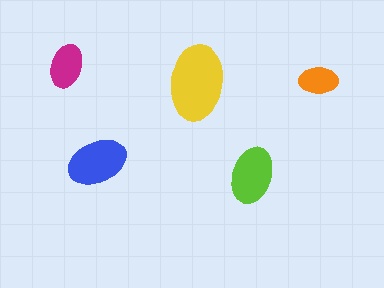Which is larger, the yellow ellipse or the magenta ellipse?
The yellow one.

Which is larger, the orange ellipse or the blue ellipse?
The blue one.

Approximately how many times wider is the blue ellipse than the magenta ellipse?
About 1.5 times wider.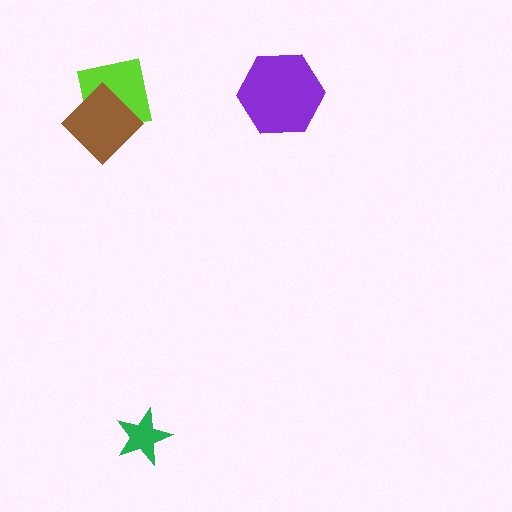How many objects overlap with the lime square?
1 object overlaps with the lime square.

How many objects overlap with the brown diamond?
1 object overlaps with the brown diamond.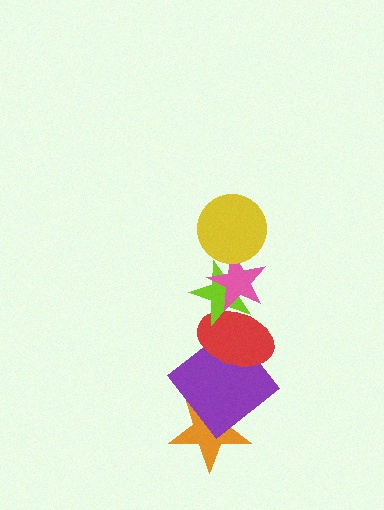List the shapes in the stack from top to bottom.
From top to bottom: the yellow circle, the pink star, the lime star, the red ellipse, the purple diamond, the orange star.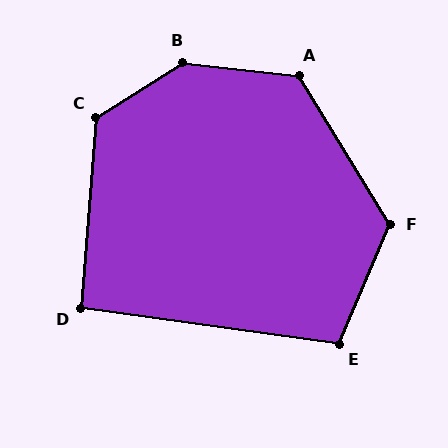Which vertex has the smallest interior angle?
D, at approximately 93 degrees.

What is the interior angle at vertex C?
Approximately 127 degrees (obtuse).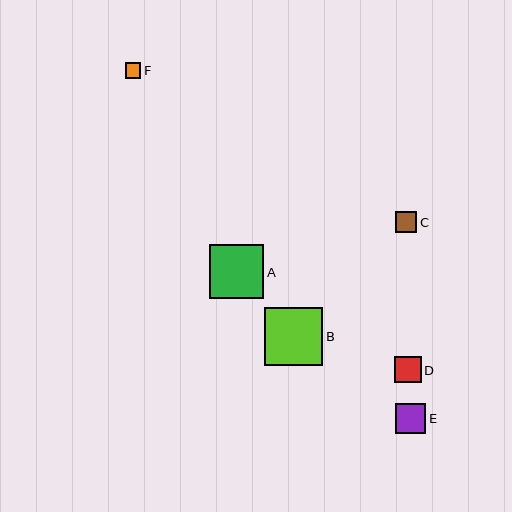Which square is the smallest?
Square F is the smallest with a size of approximately 16 pixels.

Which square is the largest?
Square B is the largest with a size of approximately 58 pixels.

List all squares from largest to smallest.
From largest to smallest: B, A, E, D, C, F.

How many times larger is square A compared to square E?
Square A is approximately 1.8 times the size of square E.